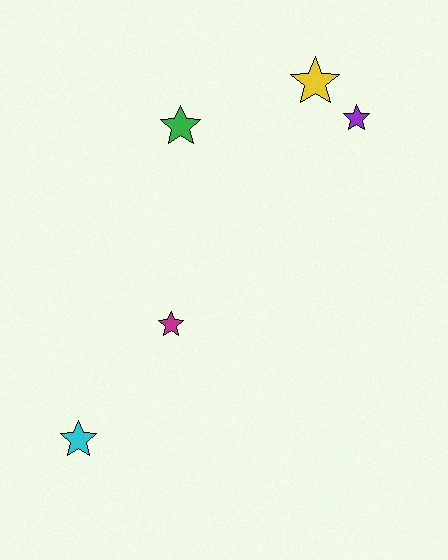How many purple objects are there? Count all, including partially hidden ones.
There is 1 purple object.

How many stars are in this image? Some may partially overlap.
There are 5 stars.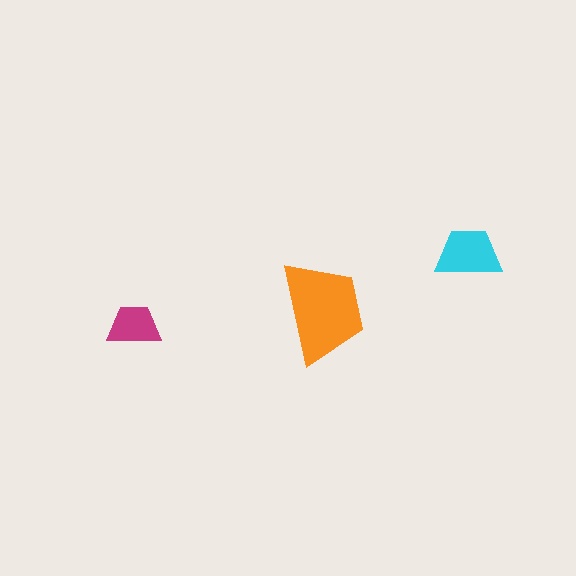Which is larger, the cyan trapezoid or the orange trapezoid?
The orange one.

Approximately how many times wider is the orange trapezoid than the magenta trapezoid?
About 2 times wider.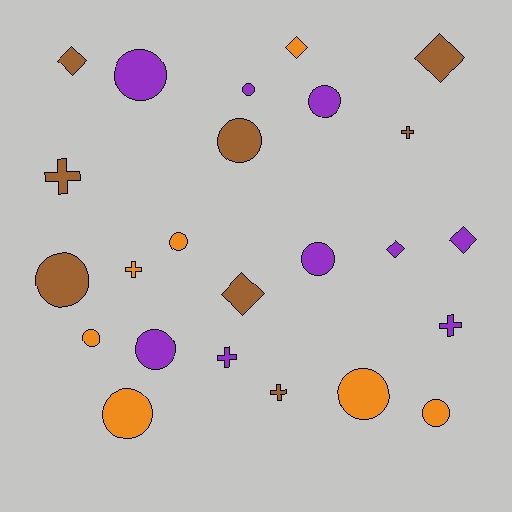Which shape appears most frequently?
Circle, with 12 objects.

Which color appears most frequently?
Purple, with 9 objects.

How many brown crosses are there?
There are 3 brown crosses.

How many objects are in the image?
There are 24 objects.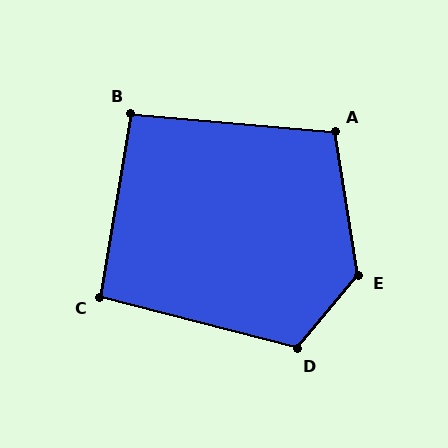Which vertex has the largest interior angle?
E, at approximately 131 degrees.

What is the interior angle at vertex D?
Approximately 116 degrees (obtuse).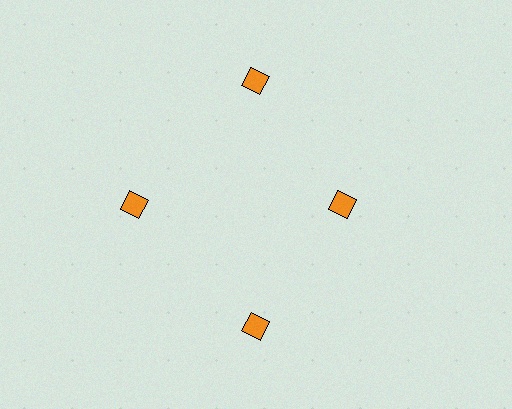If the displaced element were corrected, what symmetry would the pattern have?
It would have 4-fold rotational symmetry — the pattern would map onto itself every 90 degrees.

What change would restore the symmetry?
The symmetry would be restored by moving it outward, back onto the ring so that all 4 squares sit at equal angles and equal distance from the center.